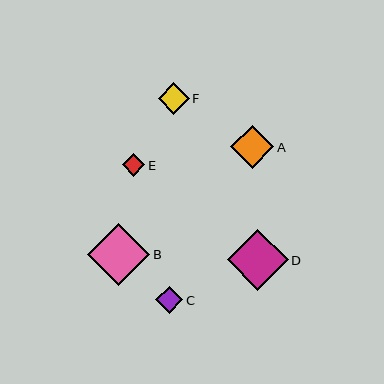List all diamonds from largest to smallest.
From largest to smallest: B, D, A, F, C, E.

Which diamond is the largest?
Diamond B is the largest with a size of approximately 62 pixels.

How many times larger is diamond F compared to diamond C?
Diamond F is approximately 1.2 times the size of diamond C.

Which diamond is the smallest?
Diamond E is the smallest with a size of approximately 23 pixels.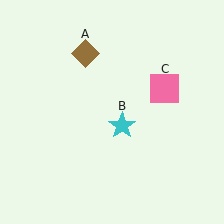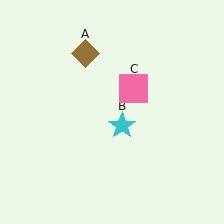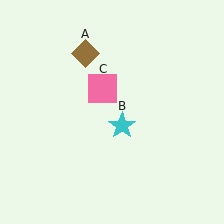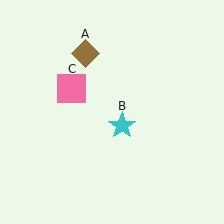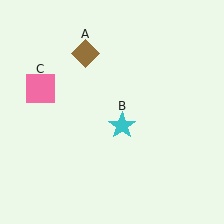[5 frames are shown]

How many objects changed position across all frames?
1 object changed position: pink square (object C).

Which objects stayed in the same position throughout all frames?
Brown diamond (object A) and cyan star (object B) remained stationary.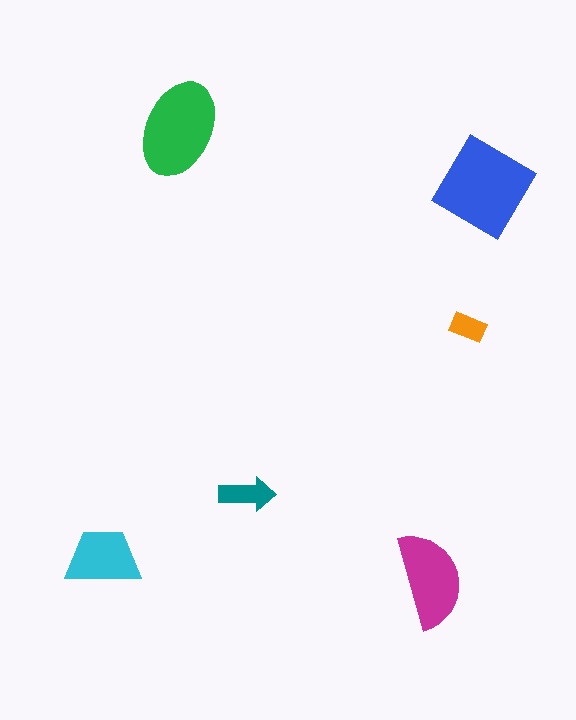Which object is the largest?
The blue diamond.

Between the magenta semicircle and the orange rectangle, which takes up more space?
The magenta semicircle.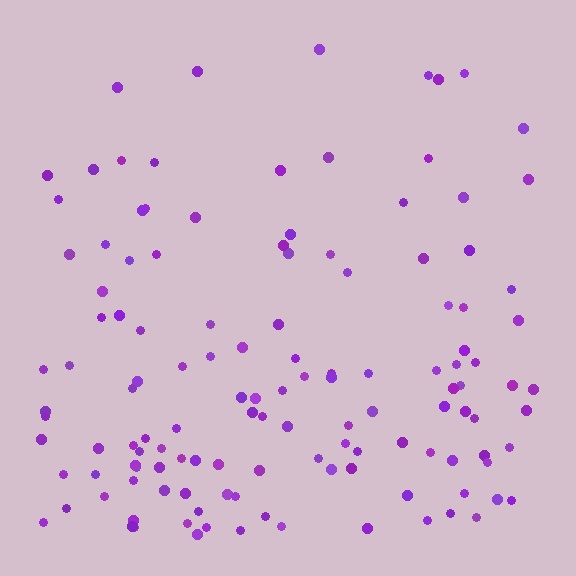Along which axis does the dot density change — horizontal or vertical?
Vertical.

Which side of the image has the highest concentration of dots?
The bottom.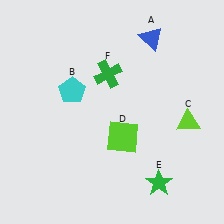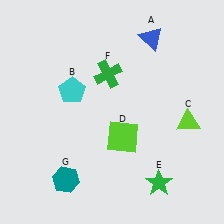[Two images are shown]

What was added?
A teal hexagon (G) was added in Image 2.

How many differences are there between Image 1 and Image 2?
There is 1 difference between the two images.